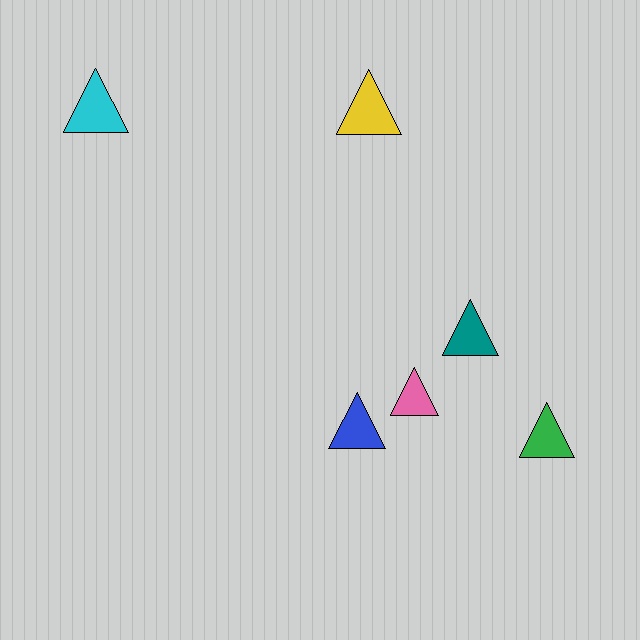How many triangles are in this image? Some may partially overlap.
There are 6 triangles.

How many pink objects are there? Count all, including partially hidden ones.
There is 1 pink object.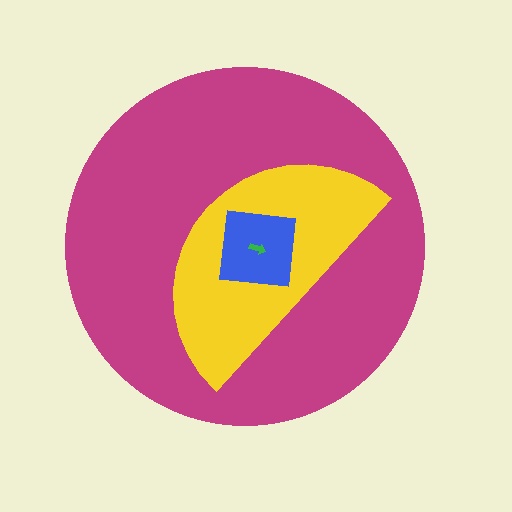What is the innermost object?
The green arrow.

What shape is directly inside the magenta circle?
The yellow semicircle.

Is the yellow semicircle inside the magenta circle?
Yes.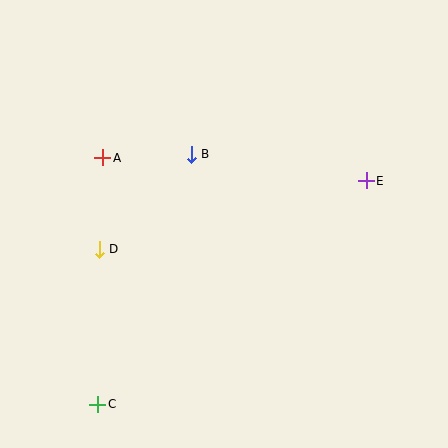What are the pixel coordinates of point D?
Point D is at (99, 249).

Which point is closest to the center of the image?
Point B at (191, 154) is closest to the center.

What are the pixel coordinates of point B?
Point B is at (191, 154).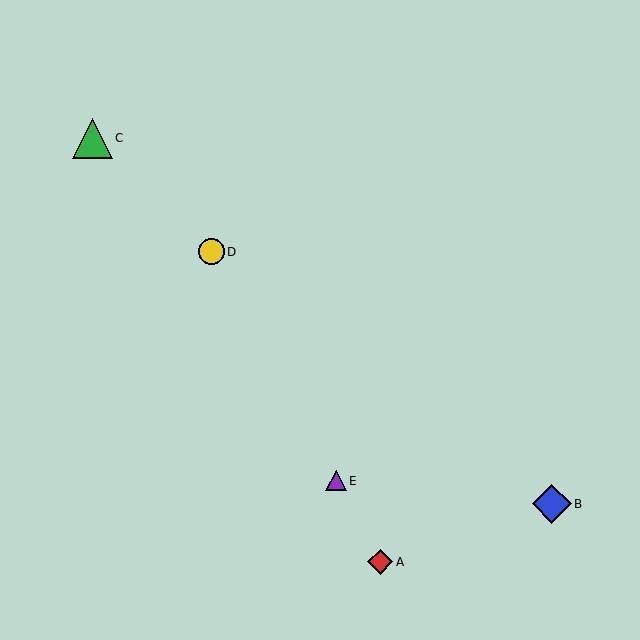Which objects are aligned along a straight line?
Objects A, D, E are aligned along a straight line.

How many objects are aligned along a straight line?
3 objects (A, D, E) are aligned along a straight line.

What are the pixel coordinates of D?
Object D is at (211, 252).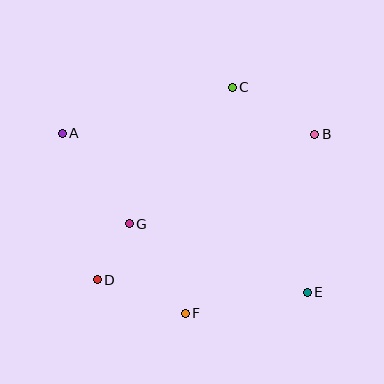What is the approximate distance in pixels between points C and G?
The distance between C and G is approximately 171 pixels.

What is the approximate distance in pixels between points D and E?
The distance between D and E is approximately 211 pixels.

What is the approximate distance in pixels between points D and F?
The distance between D and F is approximately 94 pixels.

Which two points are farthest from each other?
Points A and E are farthest from each other.